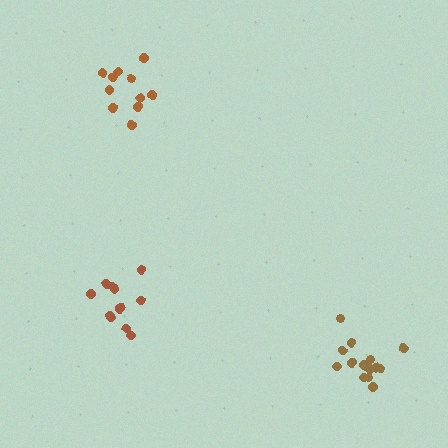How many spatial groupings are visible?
There are 3 spatial groupings.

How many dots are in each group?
Group 1: 12 dots, Group 2: 15 dots, Group 3: 11 dots (38 total).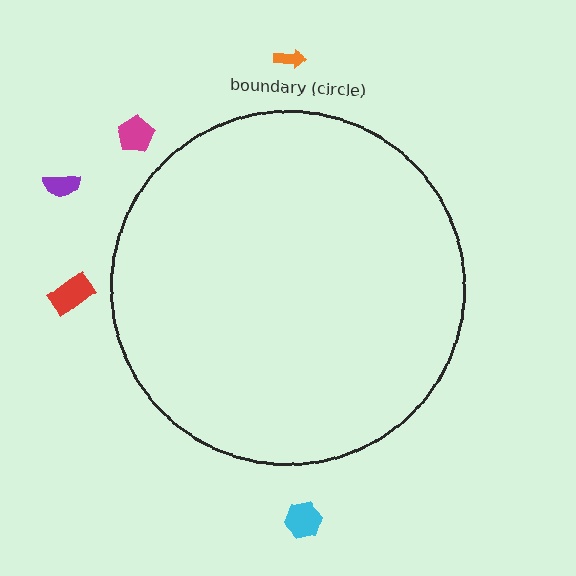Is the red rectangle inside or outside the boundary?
Outside.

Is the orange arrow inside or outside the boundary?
Outside.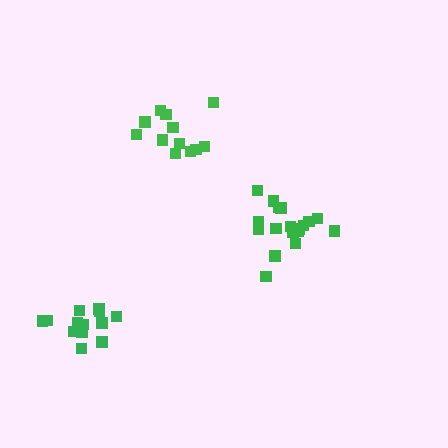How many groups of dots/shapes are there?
There are 3 groups.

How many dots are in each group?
Group 1: 14 dots, Group 2: 12 dots, Group 3: 18 dots (44 total).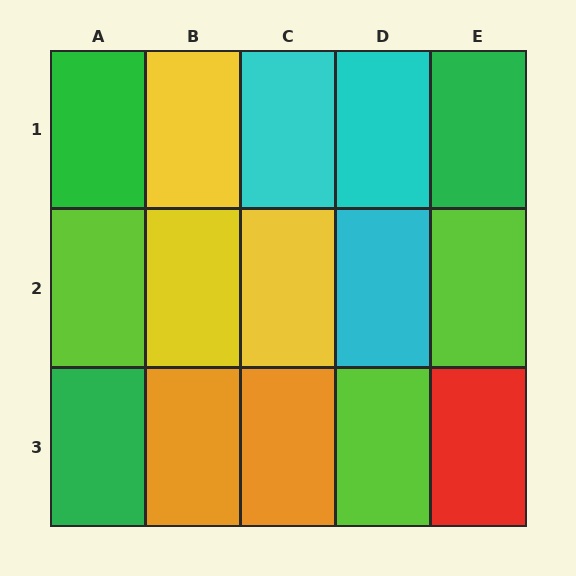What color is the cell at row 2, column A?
Lime.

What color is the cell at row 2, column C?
Yellow.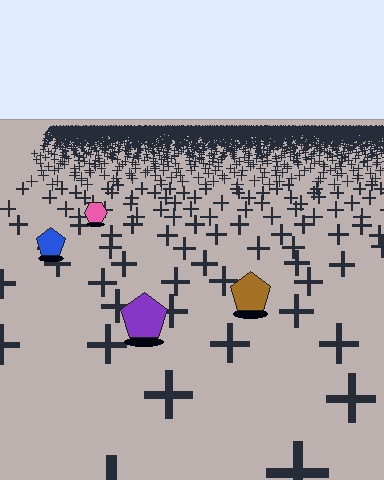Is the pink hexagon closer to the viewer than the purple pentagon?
No. The purple pentagon is closer — you can tell from the texture gradient: the ground texture is coarser near it.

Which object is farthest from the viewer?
The pink hexagon is farthest from the viewer. It appears smaller and the ground texture around it is denser.